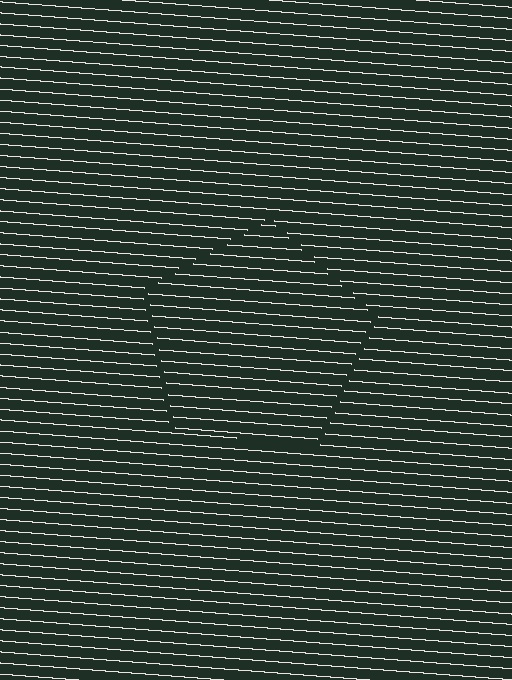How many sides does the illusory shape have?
5 sides — the line-ends trace a pentagon.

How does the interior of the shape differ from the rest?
The interior of the shape contains the same grating, shifted by half a period — the contour is defined by the phase discontinuity where line-ends from the inner and outer gratings abut.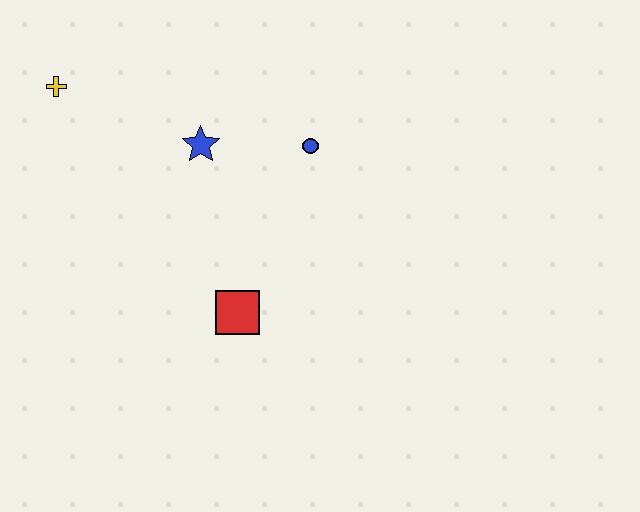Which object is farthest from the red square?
The yellow cross is farthest from the red square.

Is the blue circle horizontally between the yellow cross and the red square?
No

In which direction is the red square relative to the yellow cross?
The red square is below the yellow cross.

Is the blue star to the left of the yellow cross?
No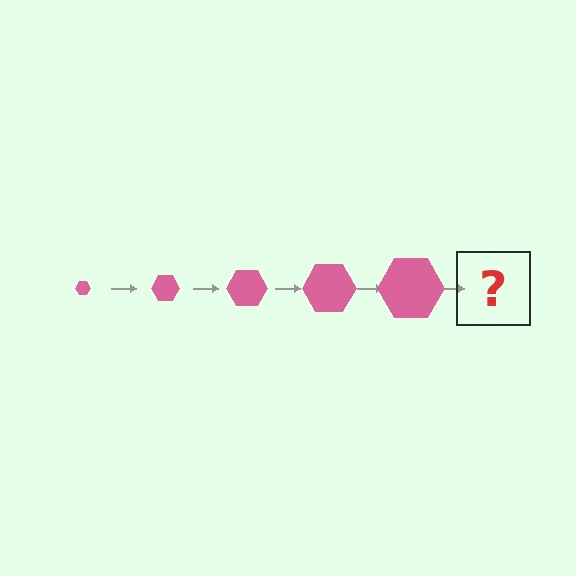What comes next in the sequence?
The next element should be a pink hexagon, larger than the previous one.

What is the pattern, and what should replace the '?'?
The pattern is that the hexagon gets progressively larger each step. The '?' should be a pink hexagon, larger than the previous one.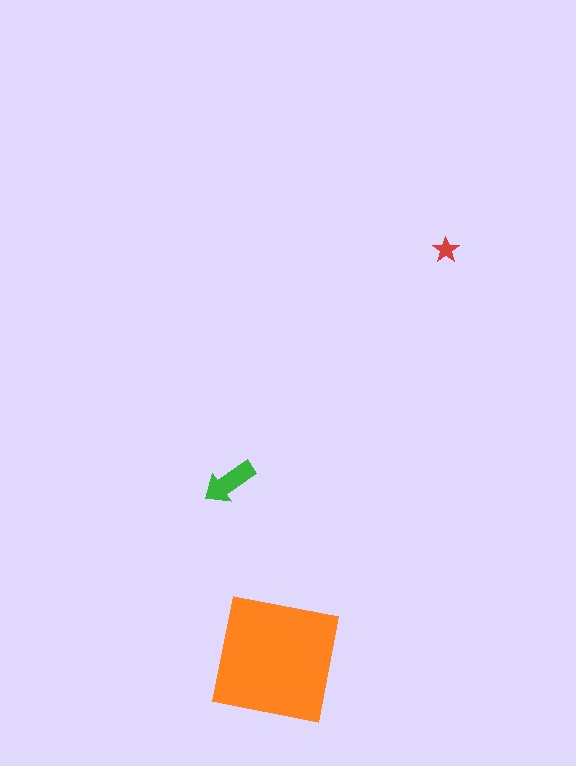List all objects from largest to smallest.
The orange square, the green arrow, the red star.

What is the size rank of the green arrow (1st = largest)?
2nd.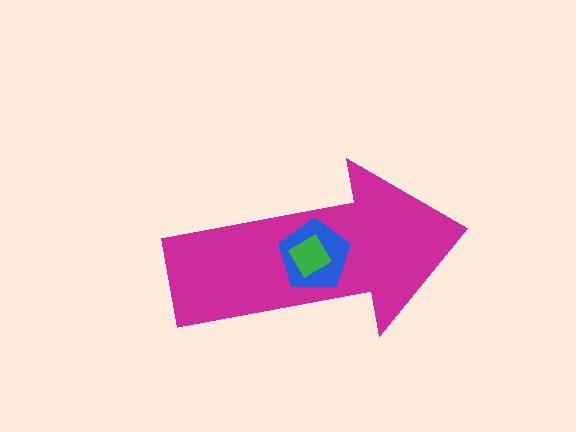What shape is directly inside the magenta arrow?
The blue pentagon.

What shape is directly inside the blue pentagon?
The green diamond.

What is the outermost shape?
The magenta arrow.